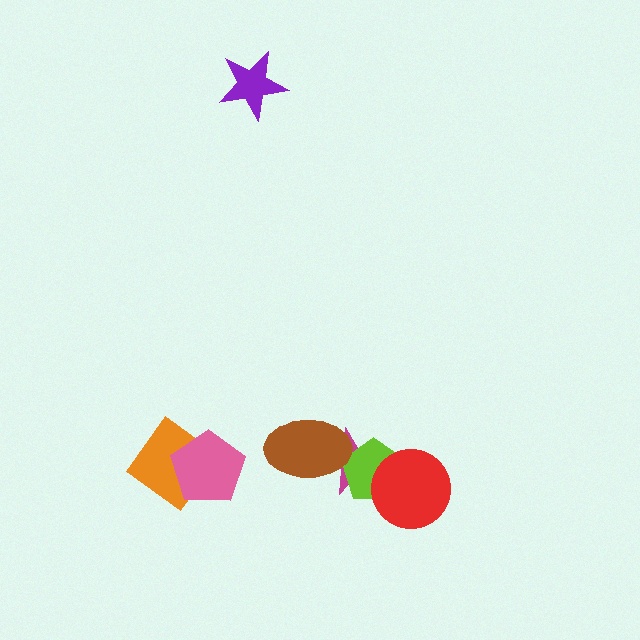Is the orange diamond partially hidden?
Yes, it is partially covered by another shape.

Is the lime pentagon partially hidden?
Yes, it is partially covered by another shape.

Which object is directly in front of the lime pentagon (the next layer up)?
The red circle is directly in front of the lime pentagon.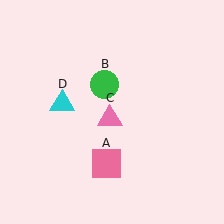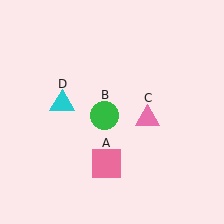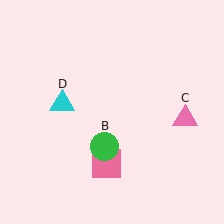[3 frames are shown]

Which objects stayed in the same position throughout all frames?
Pink square (object A) and cyan triangle (object D) remained stationary.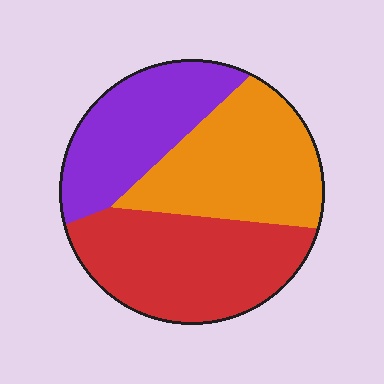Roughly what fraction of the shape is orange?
Orange takes up about one third (1/3) of the shape.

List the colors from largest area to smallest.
From largest to smallest: red, orange, purple.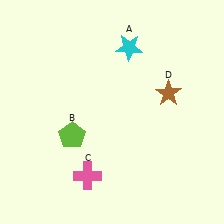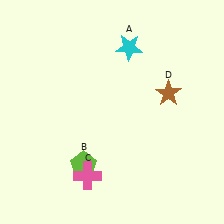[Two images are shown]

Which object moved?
The lime pentagon (B) moved down.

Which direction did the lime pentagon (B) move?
The lime pentagon (B) moved down.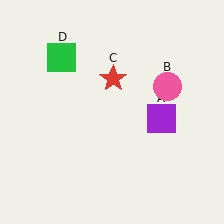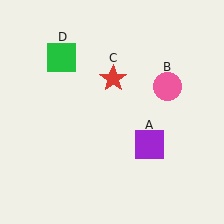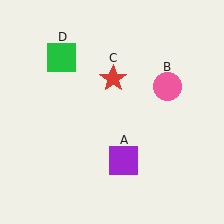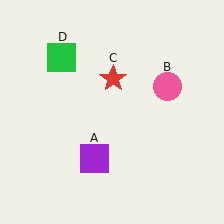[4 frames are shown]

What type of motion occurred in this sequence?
The purple square (object A) rotated clockwise around the center of the scene.